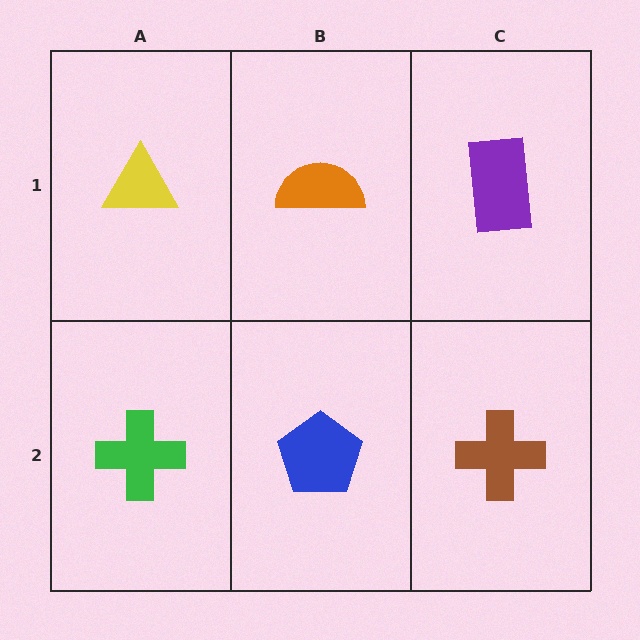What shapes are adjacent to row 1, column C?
A brown cross (row 2, column C), an orange semicircle (row 1, column B).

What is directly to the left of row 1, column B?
A yellow triangle.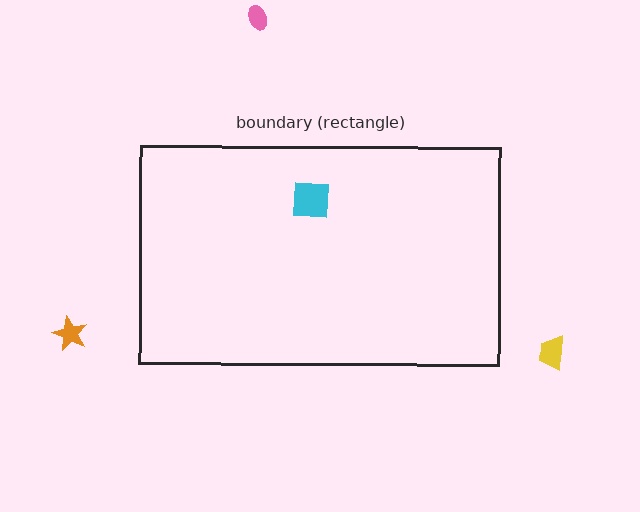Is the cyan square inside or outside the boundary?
Inside.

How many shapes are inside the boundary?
1 inside, 3 outside.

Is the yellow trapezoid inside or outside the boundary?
Outside.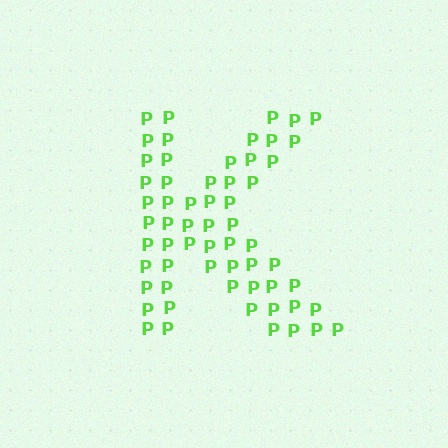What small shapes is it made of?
It is made of small letter P's.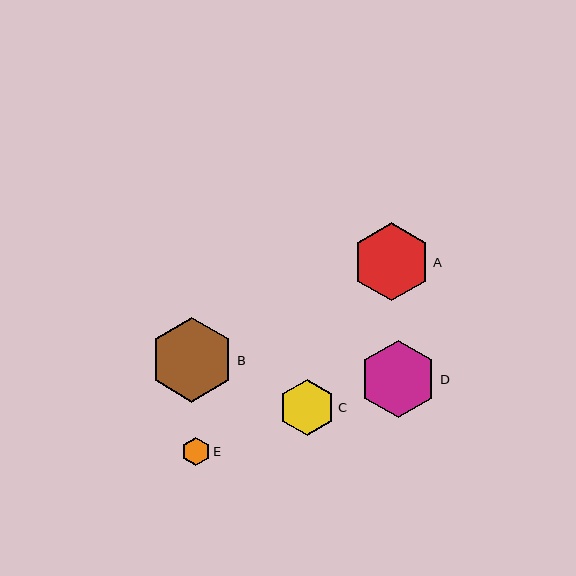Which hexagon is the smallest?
Hexagon E is the smallest with a size of approximately 28 pixels.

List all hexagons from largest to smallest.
From largest to smallest: B, A, D, C, E.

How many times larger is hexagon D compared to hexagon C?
Hexagon D is approximately 1.4 times the size of hexagon C.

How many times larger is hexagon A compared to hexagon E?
Hexagon A is approximately 2.8 times the size of hexagon E.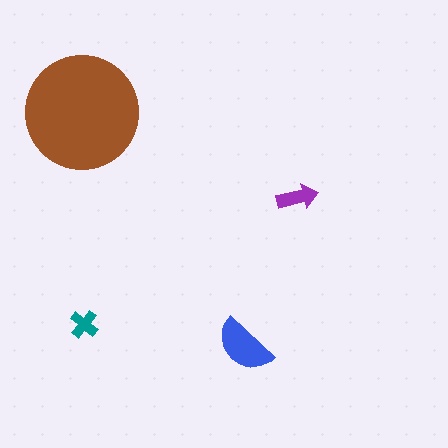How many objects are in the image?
There are 4 objects in the image.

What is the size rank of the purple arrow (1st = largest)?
3rd.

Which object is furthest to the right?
The purple arrow is rightmost.